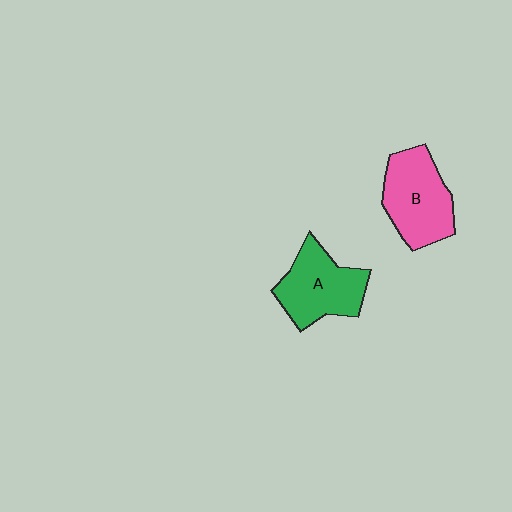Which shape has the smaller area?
Shape A (green).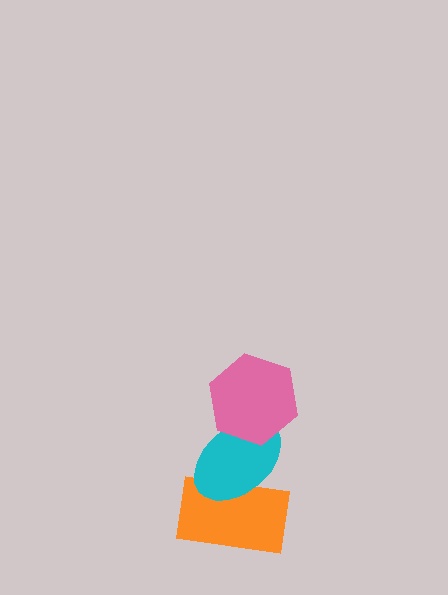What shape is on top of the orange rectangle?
The cyan ellipse is on top of the orange rectangle.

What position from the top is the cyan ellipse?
The cyan ellipse is 2nd from the top.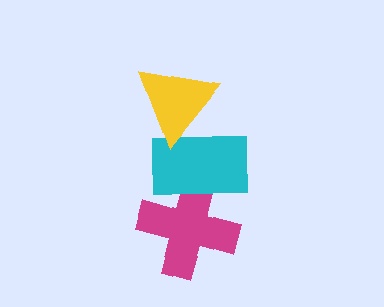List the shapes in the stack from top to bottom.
From top to bottom: the yellow triangle, the cyan rectangle, the magenta cross.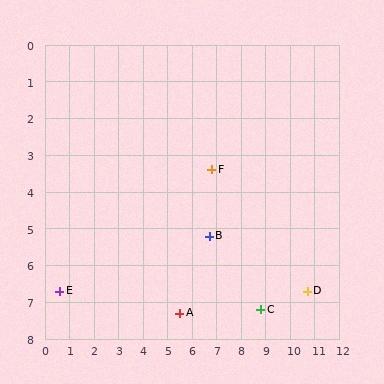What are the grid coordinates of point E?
Point E is at approximately (0.6, 6.7).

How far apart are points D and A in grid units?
Points D and A are about 5.2 grid units apart.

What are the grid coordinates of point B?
Point B is at approximately (6.7, 5.2).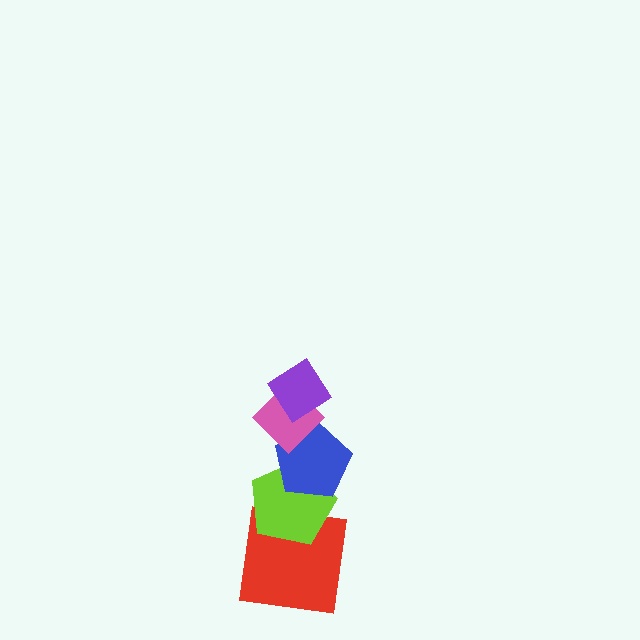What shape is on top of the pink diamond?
The purple diamond is on top of the pink diamond.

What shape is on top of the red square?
The lime pentagon is on top of the red square.